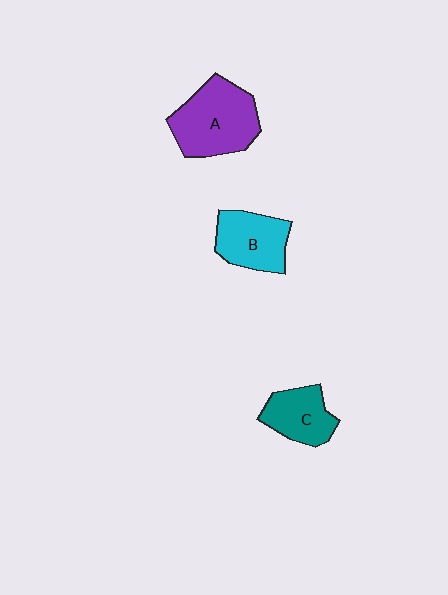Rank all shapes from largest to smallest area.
From largest to smallest: A (purple), B (cyan), C (teal).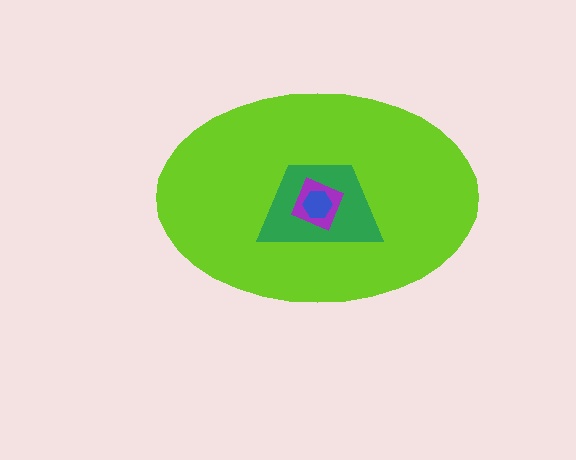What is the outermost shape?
The lime ellipse.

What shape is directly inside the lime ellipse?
The green trapezoid.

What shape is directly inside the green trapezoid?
The purple square.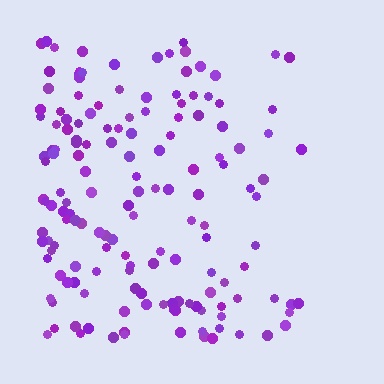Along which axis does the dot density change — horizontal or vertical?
Horizontal.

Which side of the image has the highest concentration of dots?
The left.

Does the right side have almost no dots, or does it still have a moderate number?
Still a moderate number, just noticeably fewer than the left.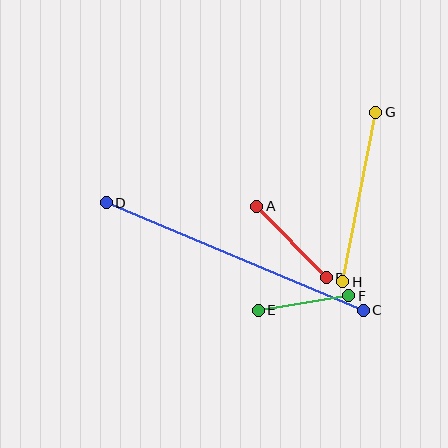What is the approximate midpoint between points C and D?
The midpoint is at approximately (235, 257) pixels.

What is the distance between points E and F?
The distance is approximately 92 pixels.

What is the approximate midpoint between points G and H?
The midpoint is at approximately (359, 197) pixels.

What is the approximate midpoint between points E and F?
The midpoint is at approximately (303, 303) pixels.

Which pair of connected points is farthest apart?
Points C and D are farthest apart.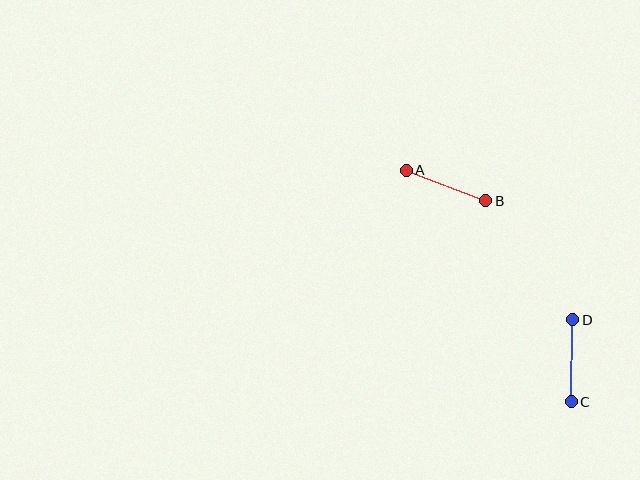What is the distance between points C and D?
The distance is approximately 82 pixels.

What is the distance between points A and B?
The distance is approximately 85 pixels.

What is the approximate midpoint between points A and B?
The midpoint is at approximately (446, 185) pixels.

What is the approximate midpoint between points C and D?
The midpoint is at approximately (572, 361) pixels.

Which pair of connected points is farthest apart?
Points A and B are farthest apart.